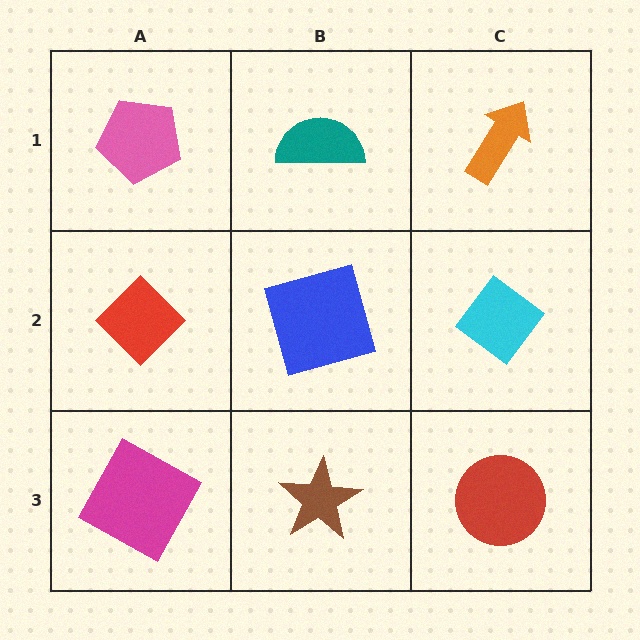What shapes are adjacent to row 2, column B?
A teal semicircle (row 1, column B), a brown star (row 3, column B), a red diamond (row 2, column A), a cyan diamond (row 2, column C).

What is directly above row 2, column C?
An orange arrow.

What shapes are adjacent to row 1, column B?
A blue square (row 2, column B), a pink pentagon (row 1, column A), an orange arrow (row 1, column C).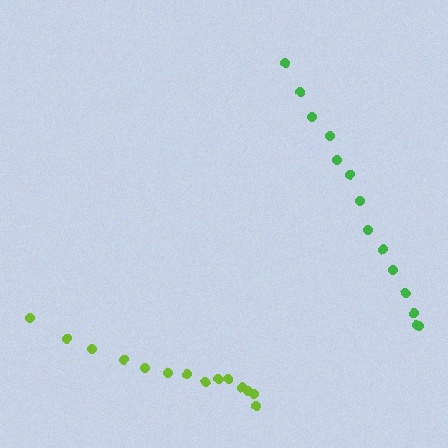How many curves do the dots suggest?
There are 2 distinct paths.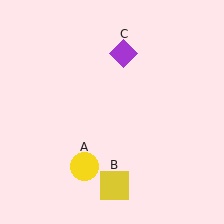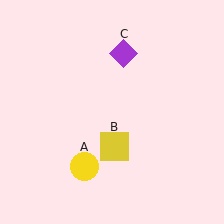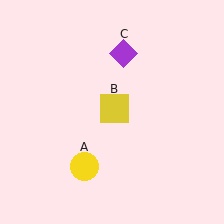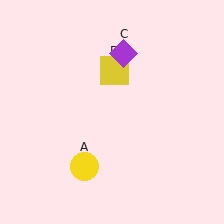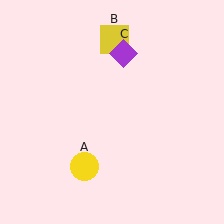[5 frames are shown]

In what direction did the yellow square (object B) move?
The yellow square (object B) moved up.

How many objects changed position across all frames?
1 object changed position: yellow square (object B).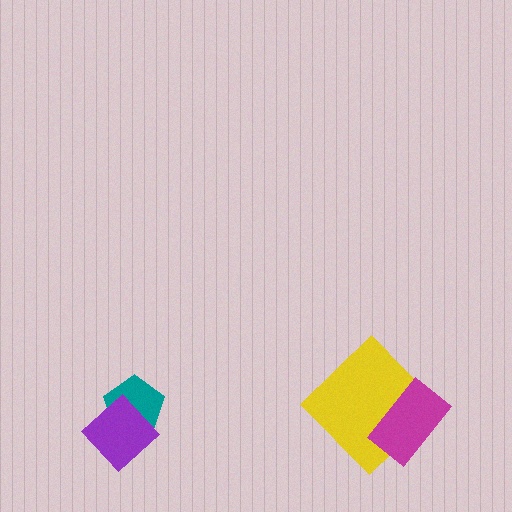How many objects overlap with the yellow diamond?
1 object overlaps with the yellow diamond.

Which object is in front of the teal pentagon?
The purple diamond is in front of the teal pentagon.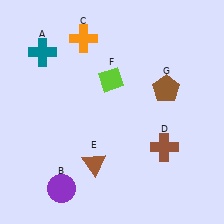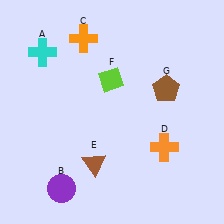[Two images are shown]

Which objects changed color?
A changed from teal to cyan. D changed from brown to orange.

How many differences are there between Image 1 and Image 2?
There are 2 differences between the two images.